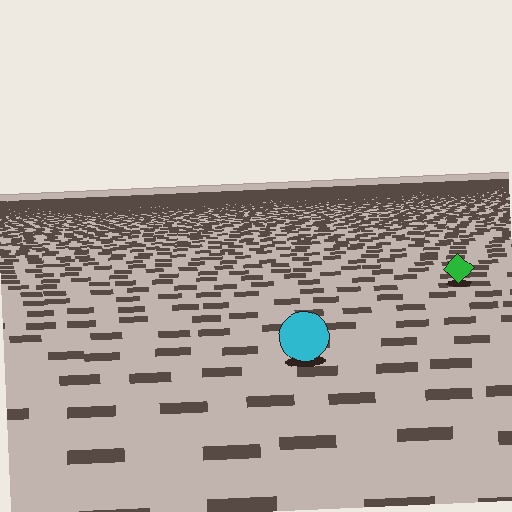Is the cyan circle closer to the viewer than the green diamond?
Yes. The cyan circle is closer — you can tell from the texture gradient: the ground texture is coarser near it.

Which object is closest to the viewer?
The cyan circle is closest. The texture marks near it are larger and more spread out.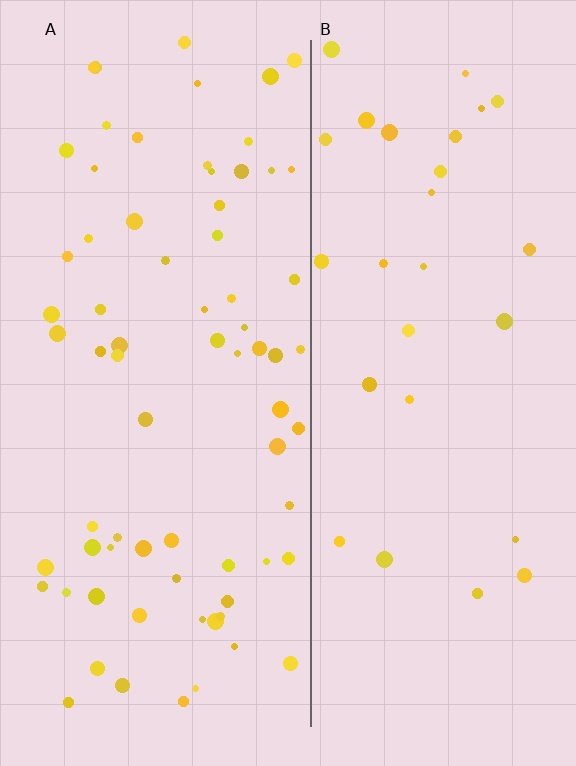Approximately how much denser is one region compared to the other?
Approximately 2.5× — region A over region B.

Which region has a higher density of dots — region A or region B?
A (the left).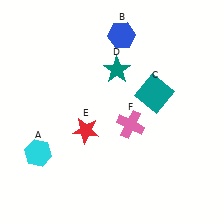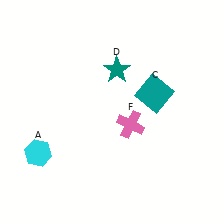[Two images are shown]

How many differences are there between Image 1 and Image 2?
There are 2 differences between the two images.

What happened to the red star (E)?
The red star (E) was removed in Image 2. It was in the bottom-left area of Image 1.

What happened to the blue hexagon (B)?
The blue hexagon (B) was removed in Image 2. It was in the top-right area of Image 1.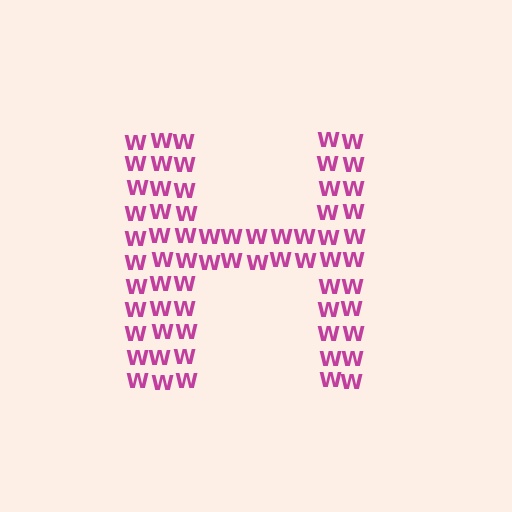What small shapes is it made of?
It is made of small letter W's.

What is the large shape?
The large shape is the letter H.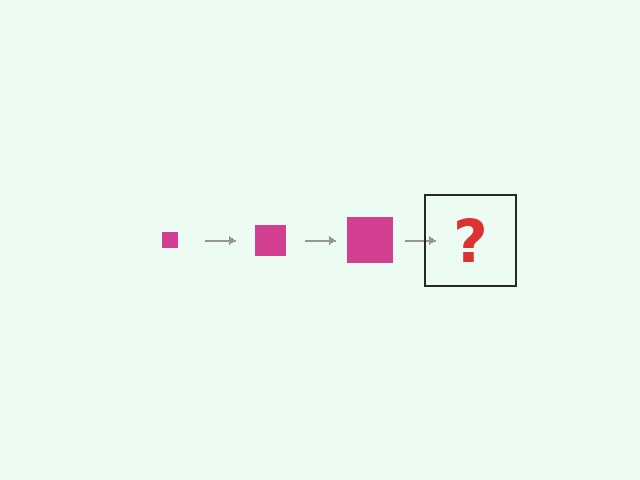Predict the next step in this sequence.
The next step is a magenta square, larger than the previous one.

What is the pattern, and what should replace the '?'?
The pattern is that the square gets progressively larger each step. The '?' should be a magenta square, larger than the previous one.